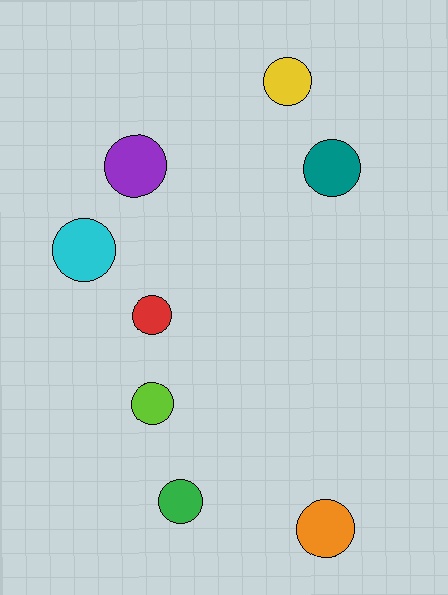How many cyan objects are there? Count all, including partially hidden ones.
There is 1 cyan object.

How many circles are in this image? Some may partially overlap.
There are 8 circles.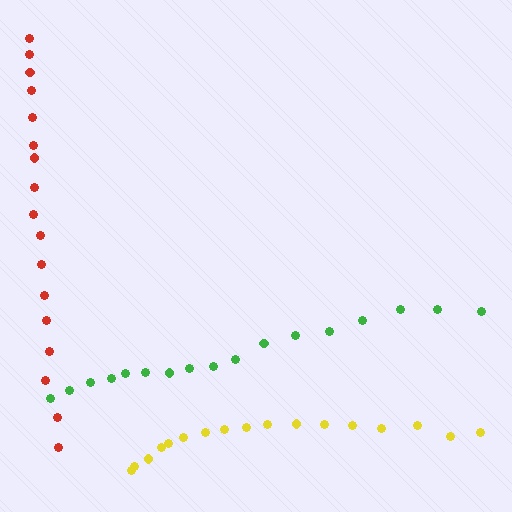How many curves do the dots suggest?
There are 3 distinct paths.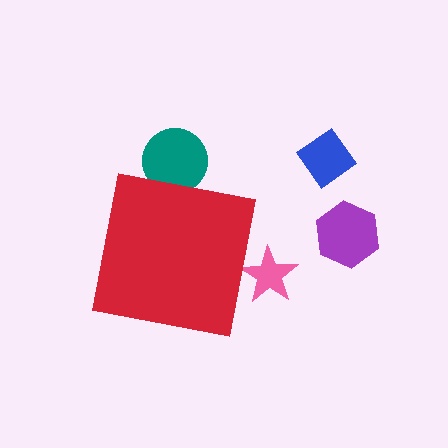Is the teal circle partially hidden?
Yes, the teal circle is partially hidden behind the red square.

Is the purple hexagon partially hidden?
No, the purple hexagon is fully visible.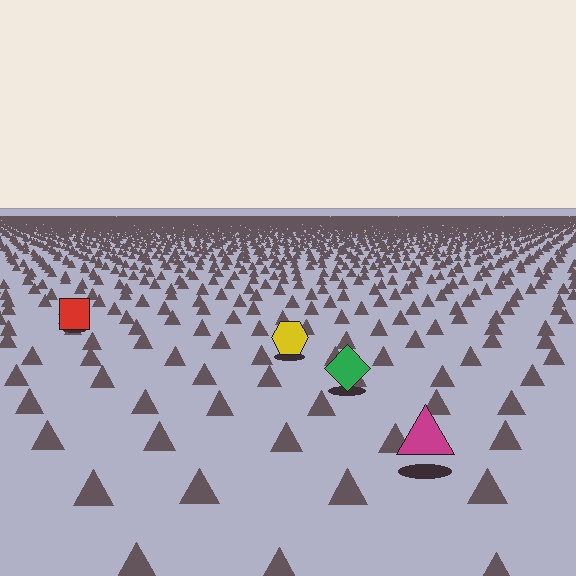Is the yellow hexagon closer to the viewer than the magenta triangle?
No. The magenta triangle is closer — you can tell from the texture gradient: the ground texture is coarser near it.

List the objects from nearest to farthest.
From nearest to farthest: the magenta triangle, the green diamond, the yellow hexagon, the red square.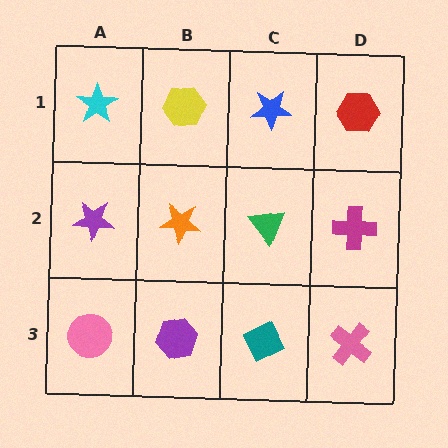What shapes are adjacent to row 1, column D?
A magenta cross (row 2, column D), a blue star (row 1, column C).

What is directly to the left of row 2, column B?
A purple star.